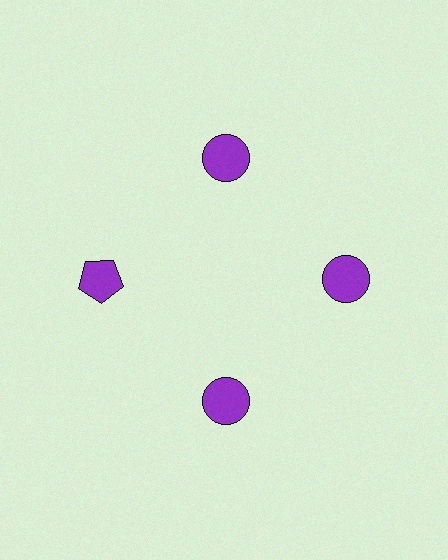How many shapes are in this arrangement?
There are 4 shapes arranged in a ring pattern.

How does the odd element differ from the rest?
It has a different shape: pentagon instead of circle.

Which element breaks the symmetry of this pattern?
The purple pentagon at roughly the 9 o'clock position breaks the symmetry. All other shapes are purple circles.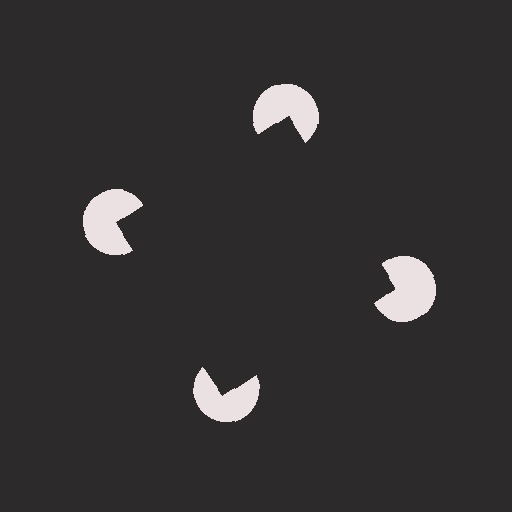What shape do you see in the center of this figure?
An illusory square — its edges are inferred from the aligned wedge cuts in the pac-man discs, not physically drawn.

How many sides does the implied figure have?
4 sides.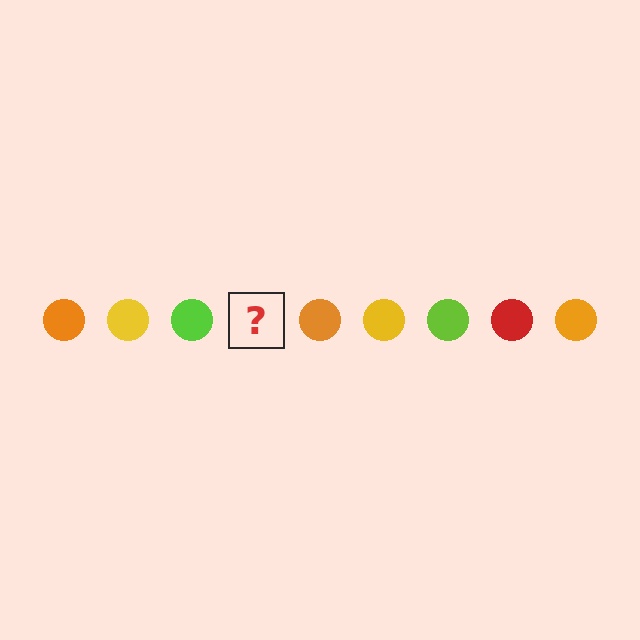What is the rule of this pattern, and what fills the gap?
The rule is that the pattern cycles through orange, yellow, lime, red circles. The gap should be filled with a red circle.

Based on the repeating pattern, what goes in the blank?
The blank should be a red circle.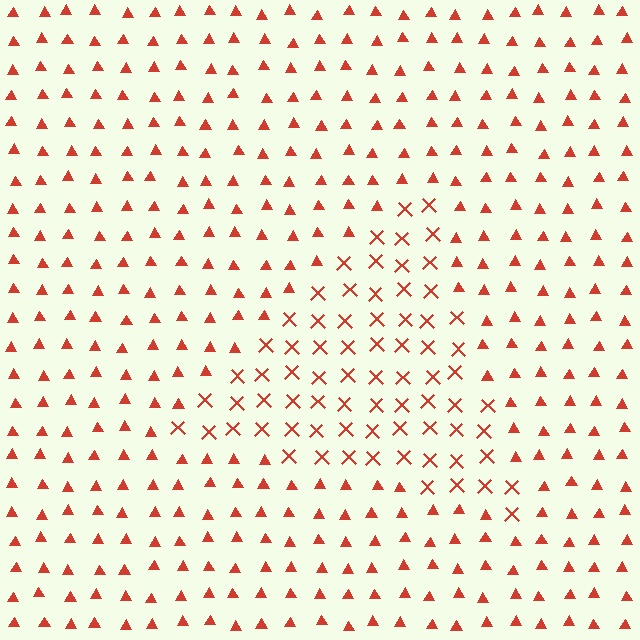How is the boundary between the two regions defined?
The boundary is defined by a change in element shape: X marks inside vs. triangles outside. All elements share the same color and spacing.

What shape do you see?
I see a triangle.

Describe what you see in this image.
The image is filled with small red elements arranged in a uniform grid. A triangle-shaped region contains X marks, while the surrounding area contains triangles. The boundary is defined purely by the change in element shape.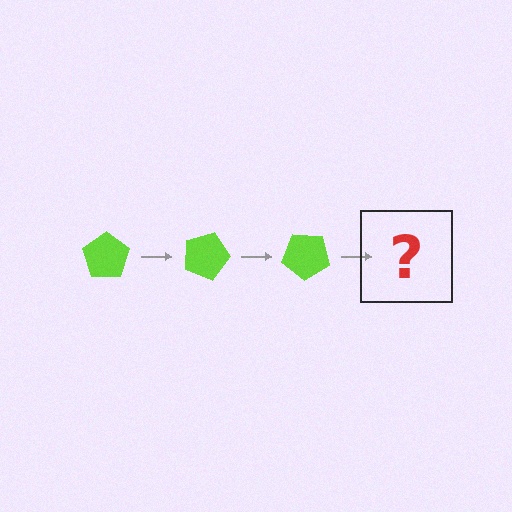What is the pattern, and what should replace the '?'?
The pattern is that the pentagon rotates 20 degrees each step. The '?' should be a lime pentagon rotated 60 degrees.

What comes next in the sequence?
The next element should be a lime pentagon rotated 60 degrees.